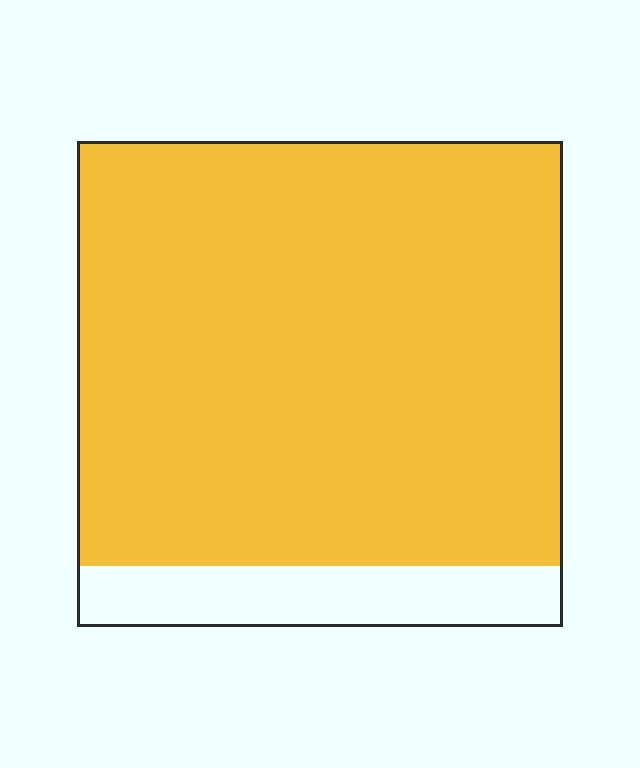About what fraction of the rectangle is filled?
About seven eighths (7/8).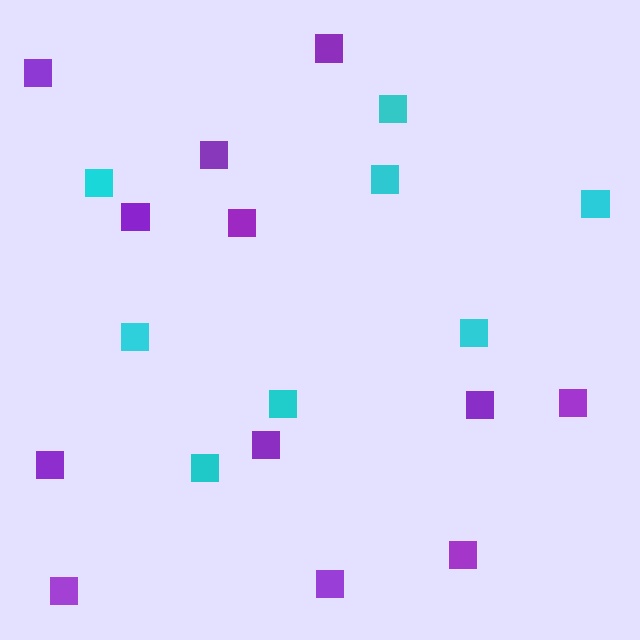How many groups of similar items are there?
There are 2 groups: one group of purple squares (12) and one group of cyan squares (8).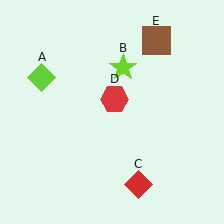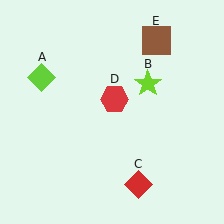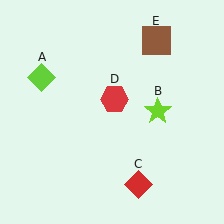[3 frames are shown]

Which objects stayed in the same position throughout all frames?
Lime diamond (object A) and red diamond (object C) and red hexagon (object D) and brown square (object E) remained stationary.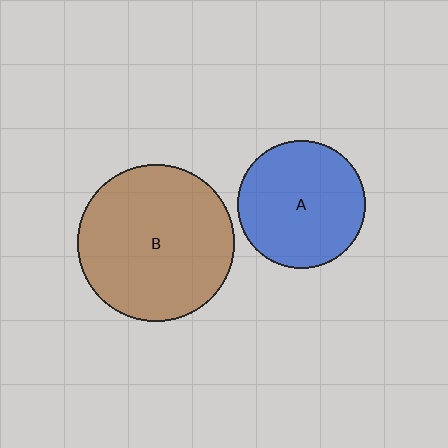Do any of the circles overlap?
No, none of the circles overlap.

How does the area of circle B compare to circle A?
Approximately 1.5 times.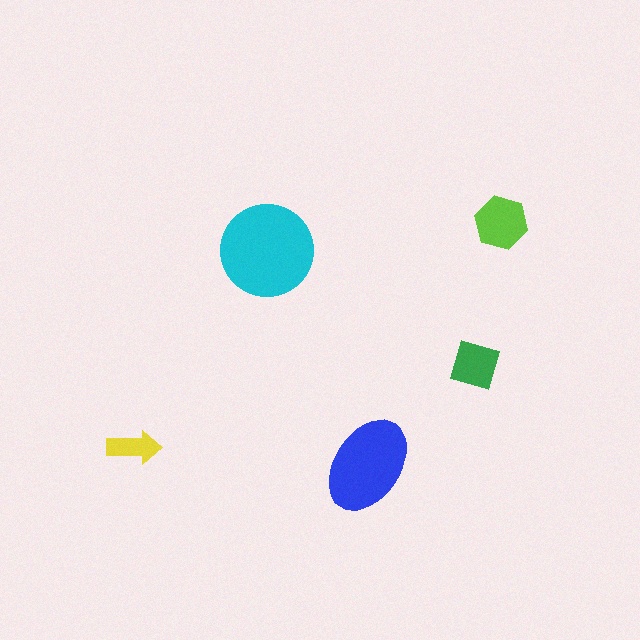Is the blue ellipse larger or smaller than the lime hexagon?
Larger.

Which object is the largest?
The cyan circle.